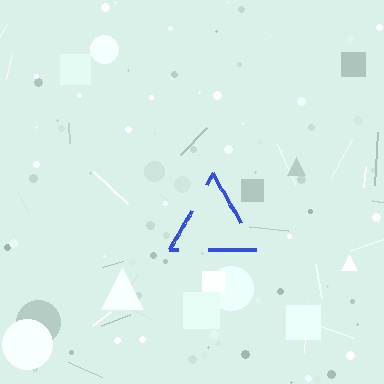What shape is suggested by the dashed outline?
The dashed outline suggests a triangle.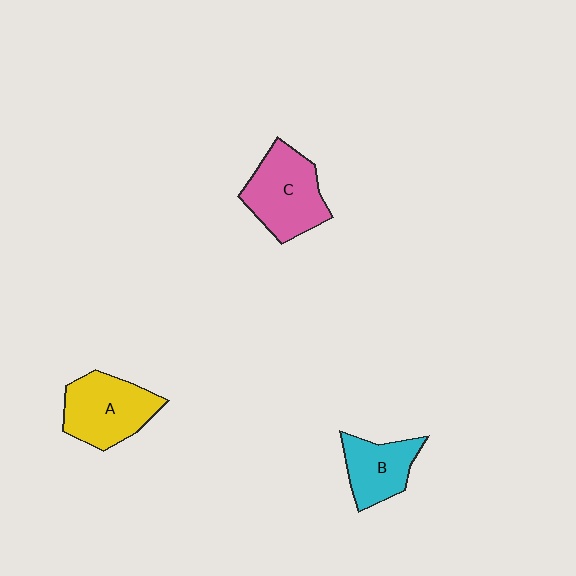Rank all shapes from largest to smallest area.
From largest to smallest: C (pink), A (yellow), B (cyan).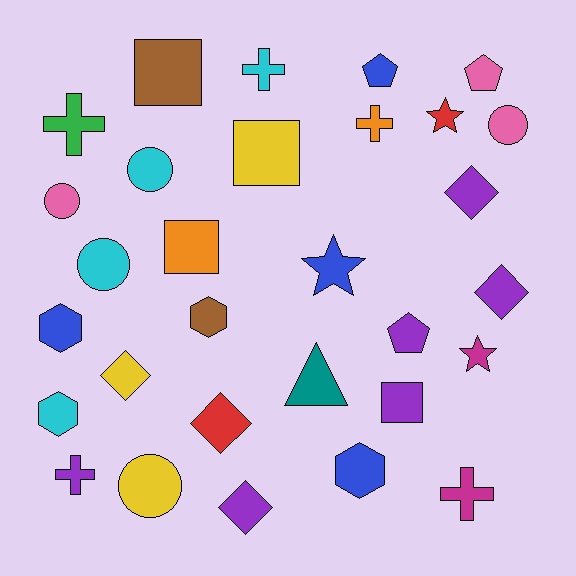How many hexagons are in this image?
There are 4 hexagons.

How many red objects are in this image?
There are 2 red objects.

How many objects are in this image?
There are 30 objects.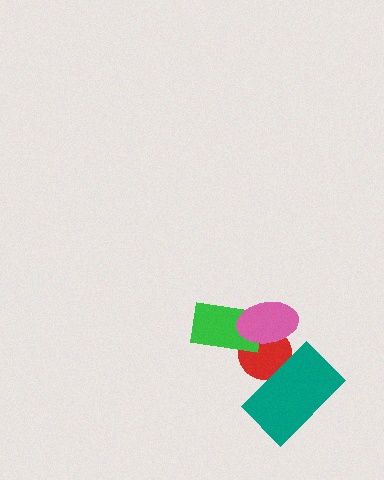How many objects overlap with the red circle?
3 objects overlap with the red circle.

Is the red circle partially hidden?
Yes, it is partially covered by another shape.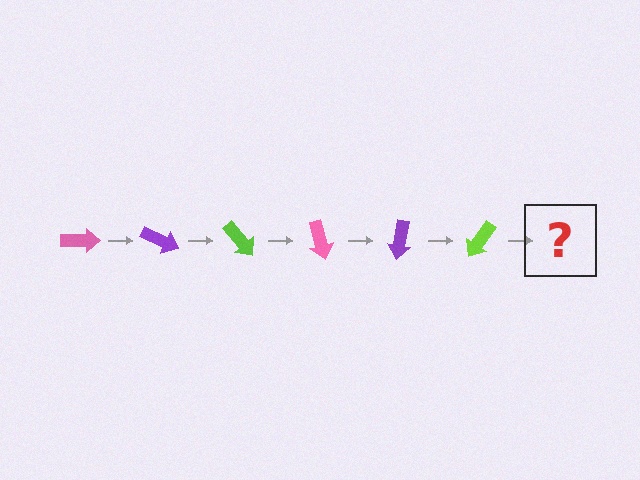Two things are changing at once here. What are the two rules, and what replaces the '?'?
The two rules are that it rotates 25 degrees each step and the color cycles through pink, purple, and lime. The '?' should be a pink arrow, rotated 150 degrees from the start.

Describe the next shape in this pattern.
It should be a pink arrow, rotated 150 degrees from the start.